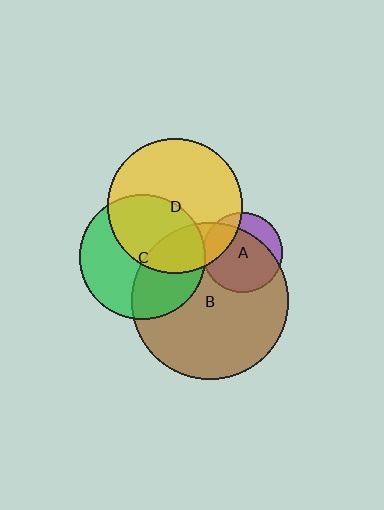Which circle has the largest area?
Circle B (brown).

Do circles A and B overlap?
Yes.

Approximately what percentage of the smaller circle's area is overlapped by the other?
Approximately 75%.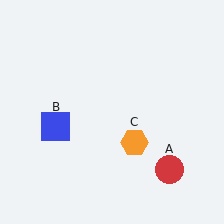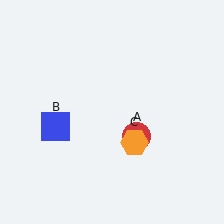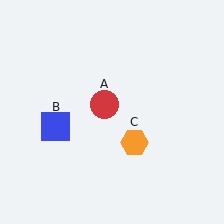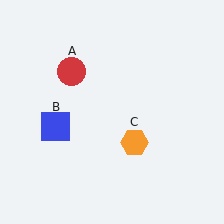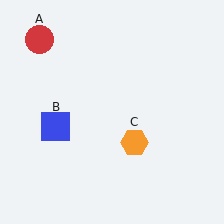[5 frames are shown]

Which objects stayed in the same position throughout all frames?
Blue square (object B) and orange hexagon (object C) remained stationary.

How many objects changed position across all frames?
1 object changed position: red circle (object A).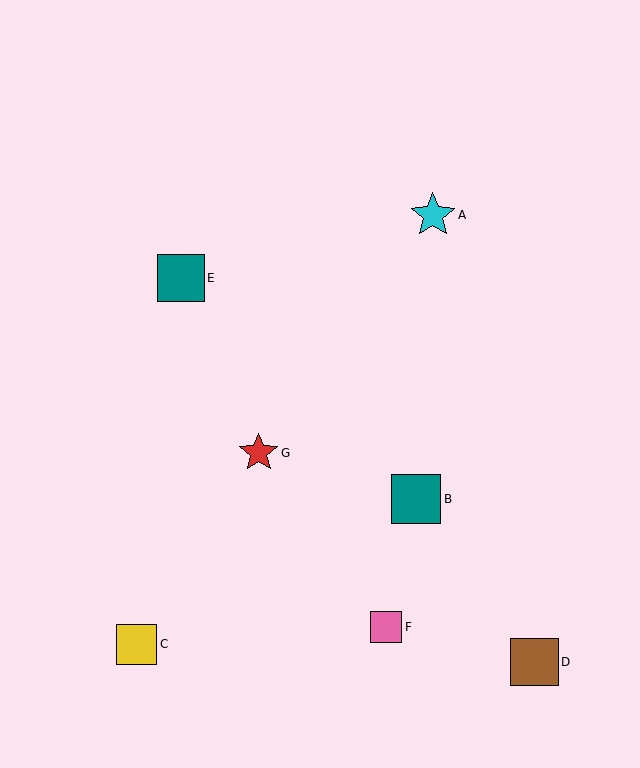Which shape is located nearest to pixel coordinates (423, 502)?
The teal square (labeled B) at (416, 499) is nearest to that location.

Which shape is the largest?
The teal square (labeled B) is the largest.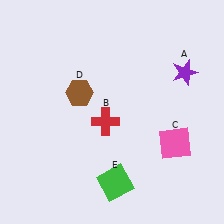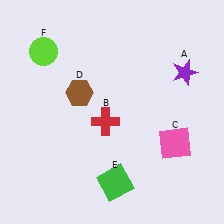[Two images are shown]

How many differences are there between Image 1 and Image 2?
There is 1 difference between the two images.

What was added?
A lime circle (F) was added in Image 2.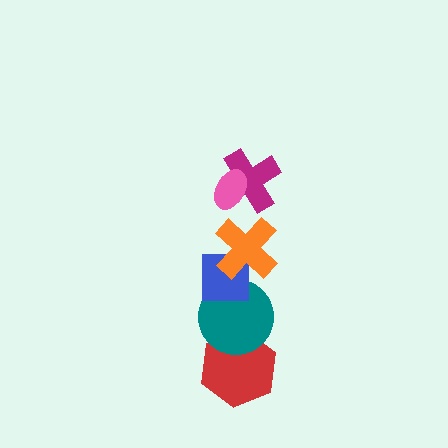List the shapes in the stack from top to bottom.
From top to bottom: the pink ellipse, the magenta cross, the orange cross, the blue square, the teal circle, the red hexagon.